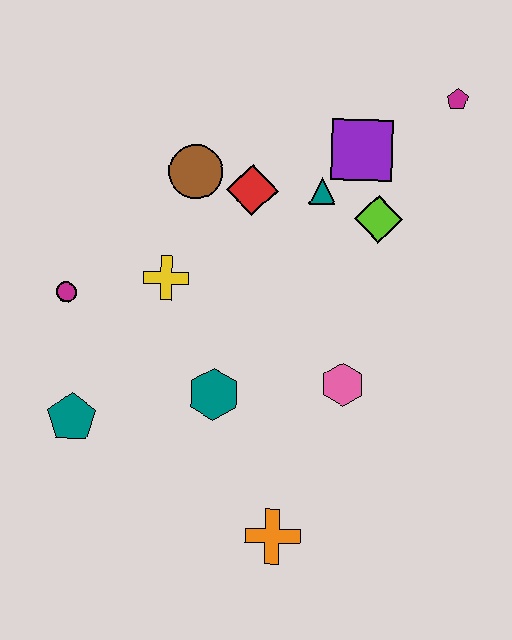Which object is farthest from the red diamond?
The orange cross is farthest from the red diamond.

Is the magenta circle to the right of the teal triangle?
No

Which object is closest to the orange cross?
The teal hexagon is closest to the orange cross.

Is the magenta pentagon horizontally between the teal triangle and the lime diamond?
No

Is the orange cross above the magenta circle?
No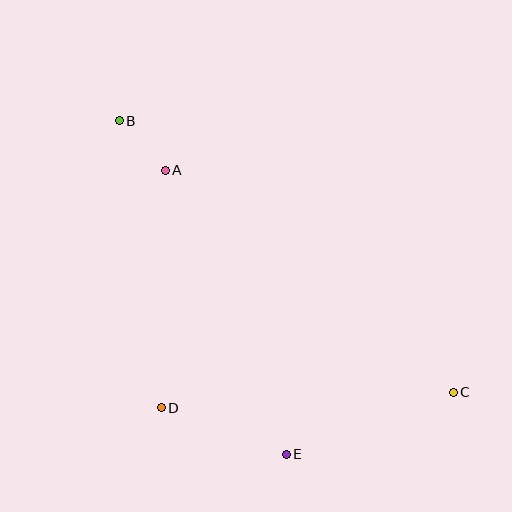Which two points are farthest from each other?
Points B and C are farthest from each other.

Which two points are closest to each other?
Points A and B are closest to each other.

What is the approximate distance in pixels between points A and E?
The distance between A and E is approximately 308 pixels.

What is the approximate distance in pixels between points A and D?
The distance between A and D is approximately 237 pixels.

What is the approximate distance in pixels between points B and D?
The distance between B and D is approximately 290 pixels.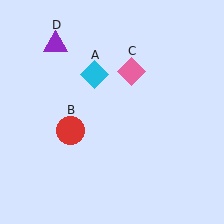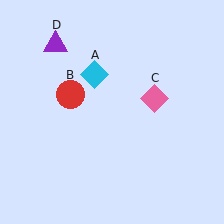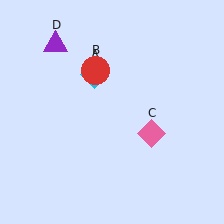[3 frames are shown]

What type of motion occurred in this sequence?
The red circle (object B), pink diamond (object C) rotated clockwise around the center of the scene.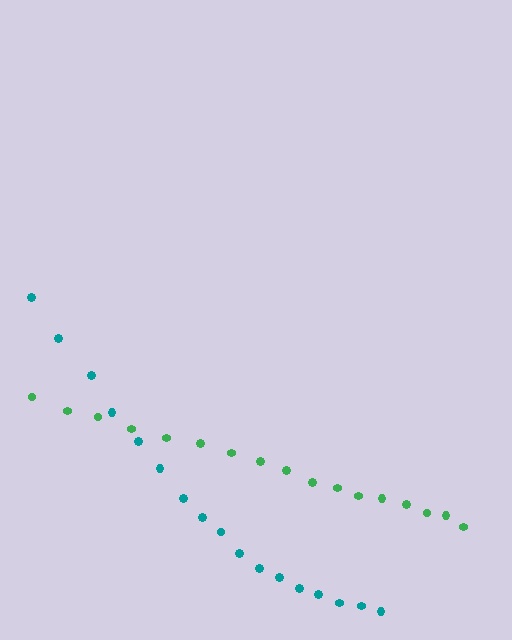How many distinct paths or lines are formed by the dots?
There are 2 distinct paths.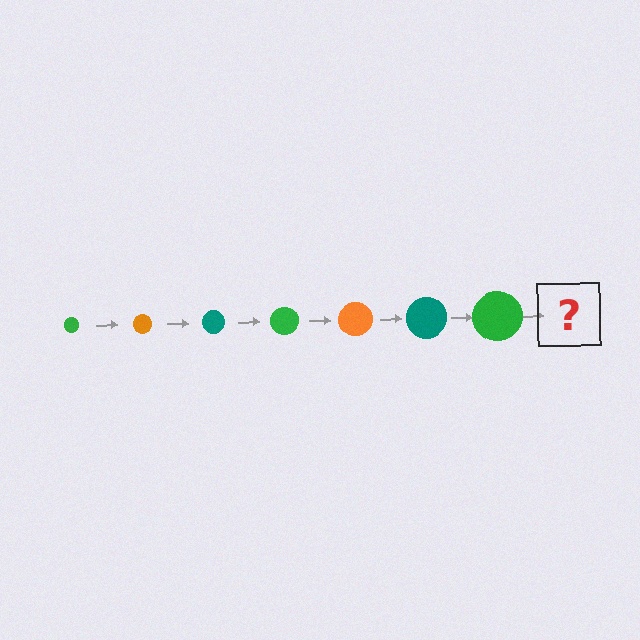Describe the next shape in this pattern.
It should be an orange circle, larger than the previous one.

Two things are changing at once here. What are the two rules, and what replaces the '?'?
The two rules are that the circle grows larger each step and the color cycles through green, orange, and teal. The '?' should be an orange circle, larger than the previous one.